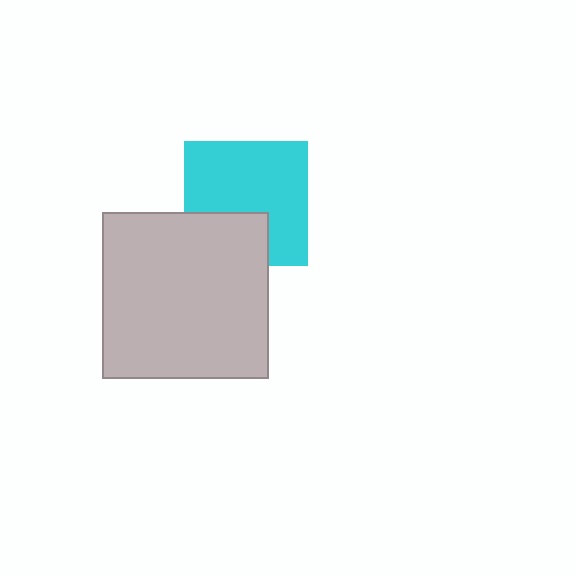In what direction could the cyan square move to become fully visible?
The cyan square could move up. That would shift it out from behind the light gray square entirely.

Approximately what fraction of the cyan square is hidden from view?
Roughly 30% of the cyan square is hidden behind the light gray square.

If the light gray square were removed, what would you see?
You would see the complete cyan square.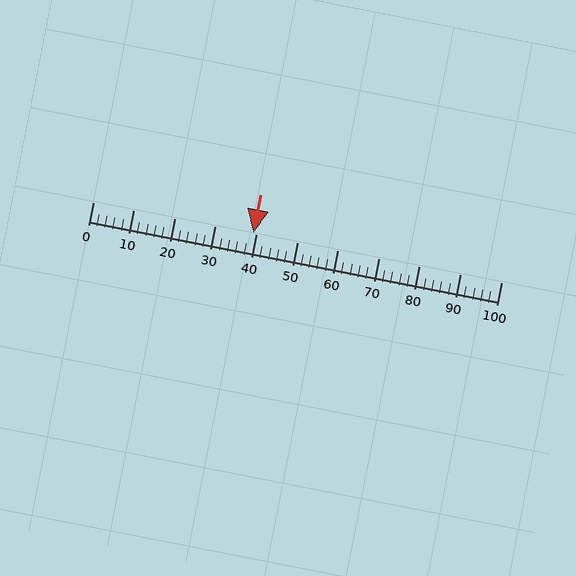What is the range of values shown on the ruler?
The ruler shows values from 0 to 100.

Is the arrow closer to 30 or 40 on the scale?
The arrow is closer to 40.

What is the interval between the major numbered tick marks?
The major tick marks are spaced 10 units apart.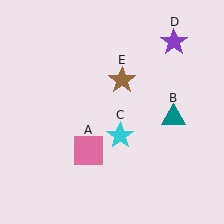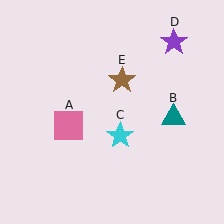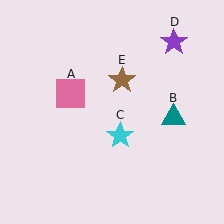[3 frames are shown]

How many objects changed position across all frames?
1 object changed position: pink square (object A).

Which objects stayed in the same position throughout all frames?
Teal triangle (object B) and cyan star (object C) and purple star (object D) and brown star (object E) remained stationary.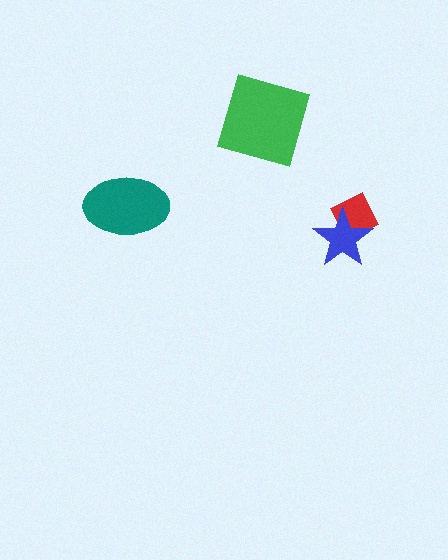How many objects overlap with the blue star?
1 object overlaps with the blue star.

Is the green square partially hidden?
No, no other shape covers it.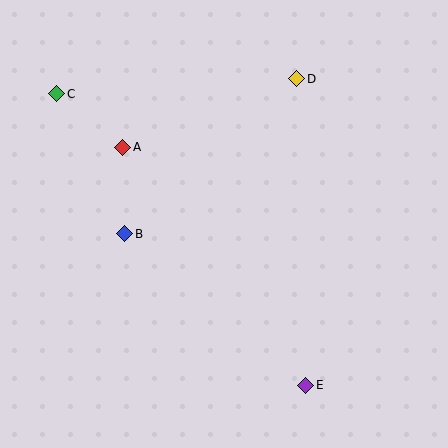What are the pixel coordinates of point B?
Point B is at (125, 234).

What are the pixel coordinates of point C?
Point C is at (57, 94).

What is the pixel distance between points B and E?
The distance between B and E is 236 pixels.